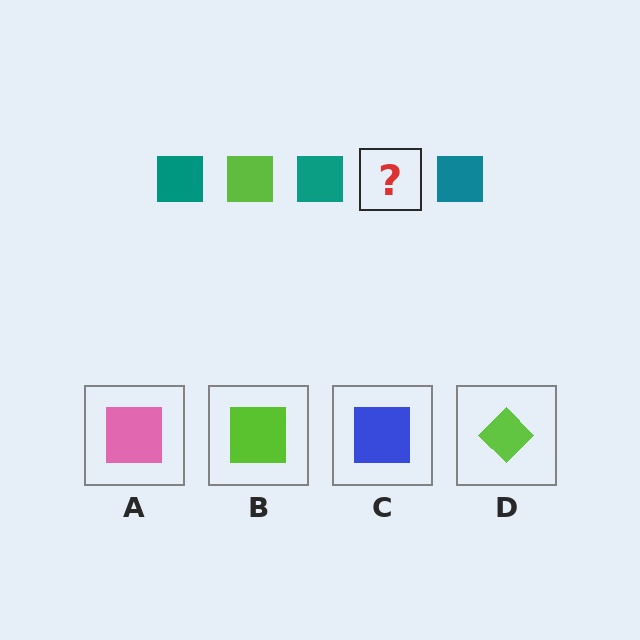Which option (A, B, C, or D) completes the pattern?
B.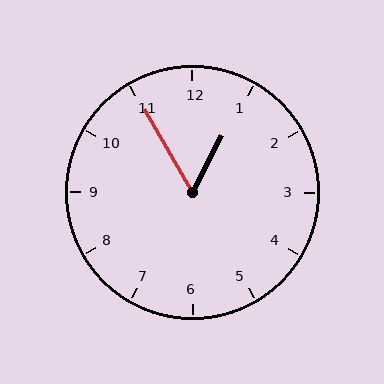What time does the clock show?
12:55.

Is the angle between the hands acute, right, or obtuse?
It is acute.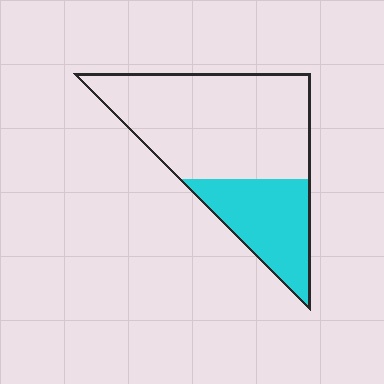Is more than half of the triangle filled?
No.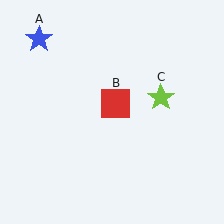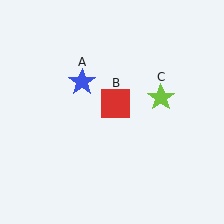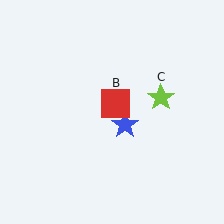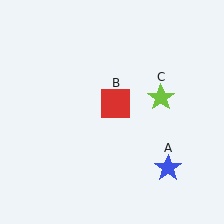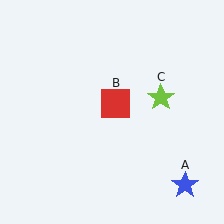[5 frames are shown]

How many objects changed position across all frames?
1 object changed position: blue star (object A).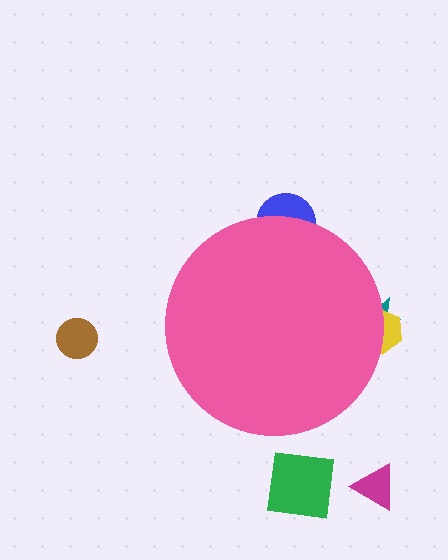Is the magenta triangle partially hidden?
No, the magenta triangle is fully visible.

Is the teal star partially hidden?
Yes, the teal star is partially hidden behind the pink circle.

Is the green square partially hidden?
No, the green square is fully visible.